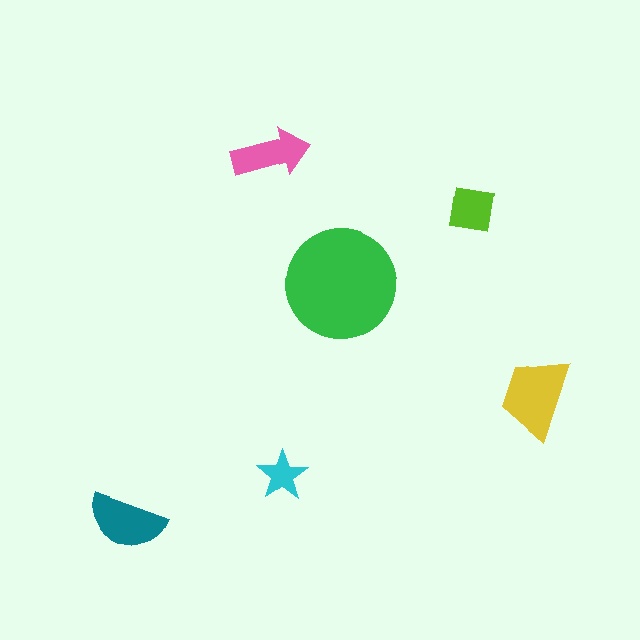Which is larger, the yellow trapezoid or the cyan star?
The yellow trapezoid.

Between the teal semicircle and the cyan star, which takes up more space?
The teal semicircle.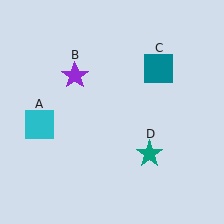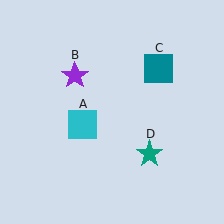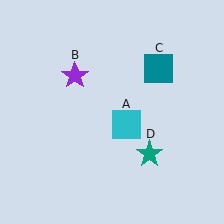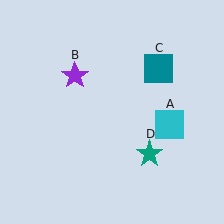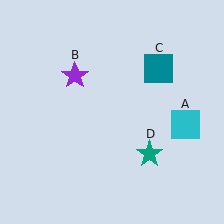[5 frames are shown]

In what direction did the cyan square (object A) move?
The cyan square (object A) moved right.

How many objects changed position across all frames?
1 object changed position: cyan square (object A).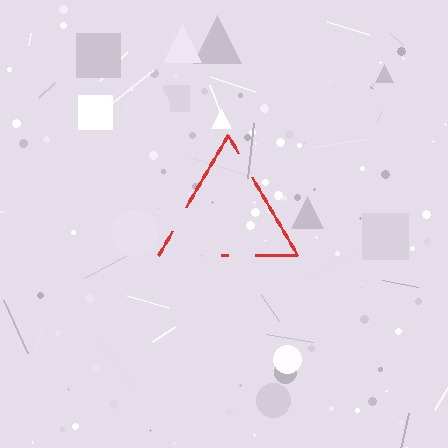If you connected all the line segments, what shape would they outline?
They would outline a triangle.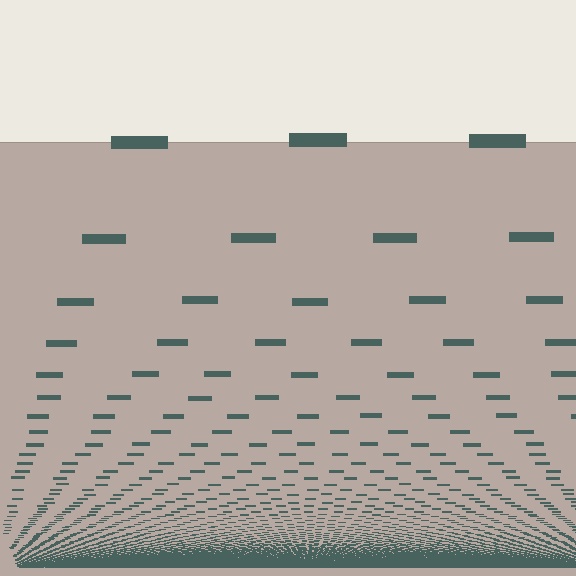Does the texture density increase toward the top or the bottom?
Density increases toward the bottom.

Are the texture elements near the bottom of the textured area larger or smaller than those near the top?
Smaller. The gradient is inverted — elements near the bottom are smaller and denser.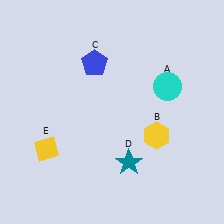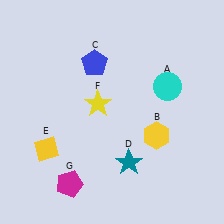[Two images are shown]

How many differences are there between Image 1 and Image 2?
There are 2 differences between the two images.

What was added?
A yellow star (F), a magenta pentagon (G) were added in Image 2.